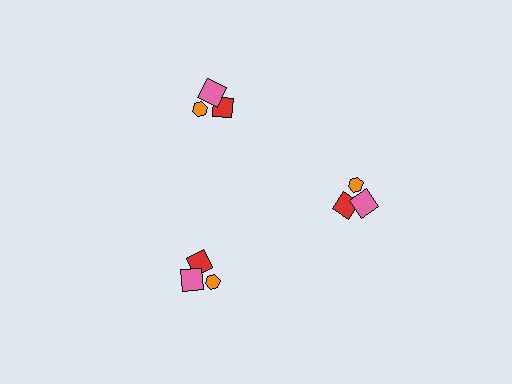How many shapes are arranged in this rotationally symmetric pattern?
There are 9 shapes, arranged in 3 groups of 3.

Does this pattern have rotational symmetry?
Yes, this pattern has 3-fold rotational symmetry. It looks the same after rotating 120 degrees around the center.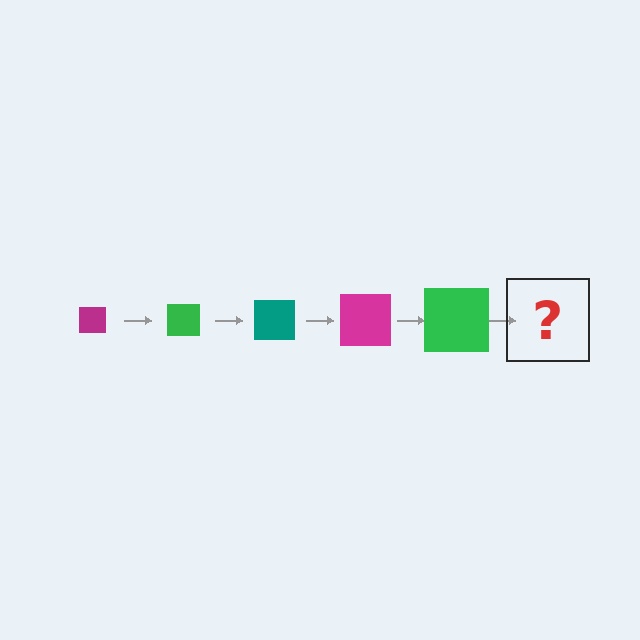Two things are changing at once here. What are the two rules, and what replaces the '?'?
The two rules are that the square grows larger each step and the color cycles through magenta, green, and teal. The '?' should be a teal square, larger than the previous one.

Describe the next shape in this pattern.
It should be a teal square, larger than the previous one.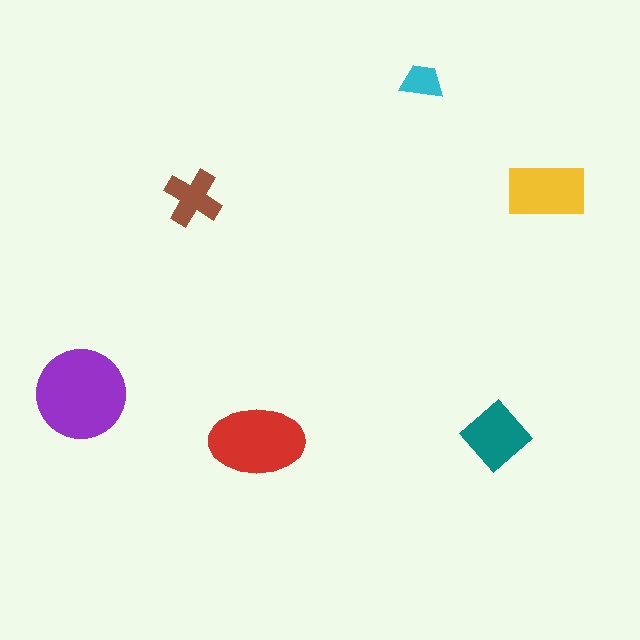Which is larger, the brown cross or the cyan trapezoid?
The brown cross.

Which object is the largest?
The purple circle.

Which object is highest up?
The cyan trapezoid is topmost.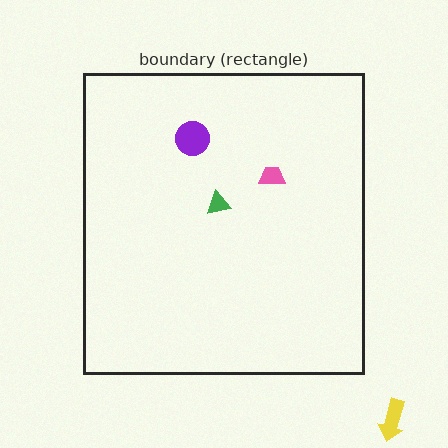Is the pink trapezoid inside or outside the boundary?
Inside.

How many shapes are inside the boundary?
3 inside, 1 outside.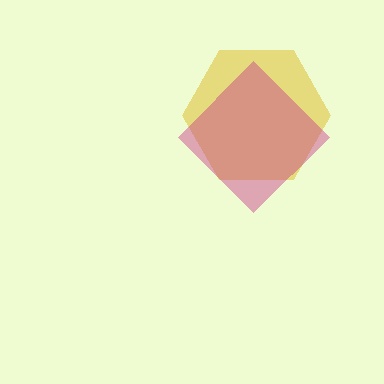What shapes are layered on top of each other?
The layered shapes are: a yellow hexagon, a magenta diamond.